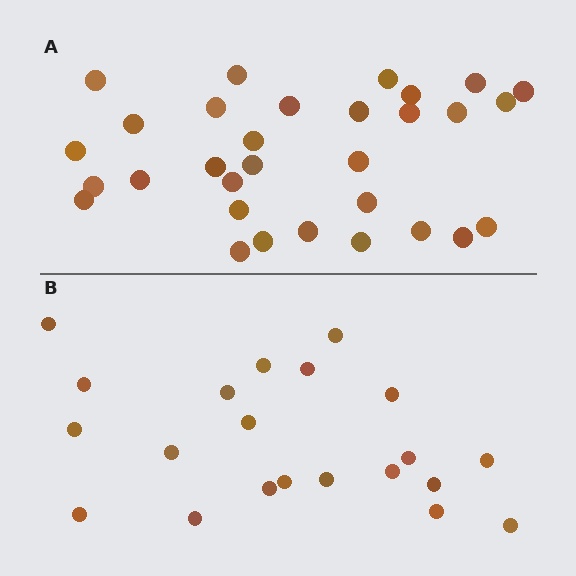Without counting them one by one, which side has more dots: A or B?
Region A (the top region) has more dots.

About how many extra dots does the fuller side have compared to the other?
Region A has roughly 10 or so more dots than region B.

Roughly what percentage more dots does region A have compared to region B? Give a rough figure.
About 50% more.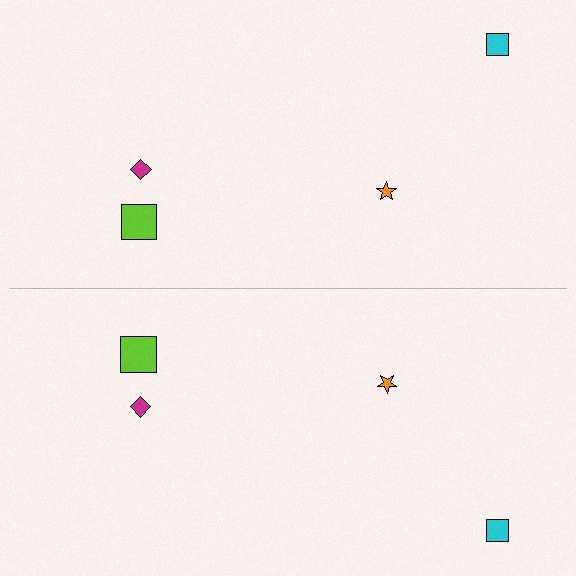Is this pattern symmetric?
Yes, this pattern has bilateral (reflection) symmetry.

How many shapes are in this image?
There are 8 shapes in this image.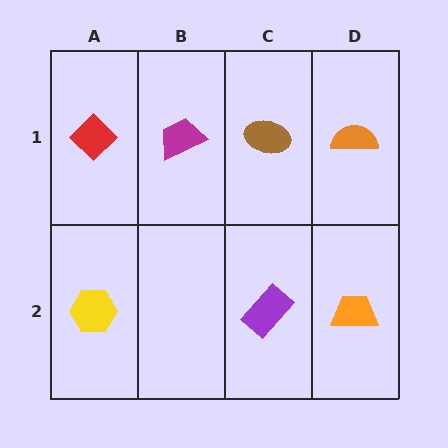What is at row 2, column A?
A yellow hexagon.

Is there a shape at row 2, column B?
No, that cell is empty.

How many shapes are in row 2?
3 shapes.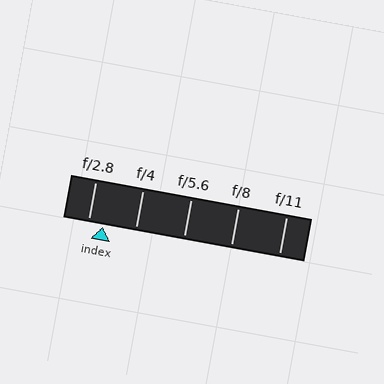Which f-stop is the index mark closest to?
The index mark is closest to f/2.8.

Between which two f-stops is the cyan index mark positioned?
The index mark is between f/2.8 and f/4.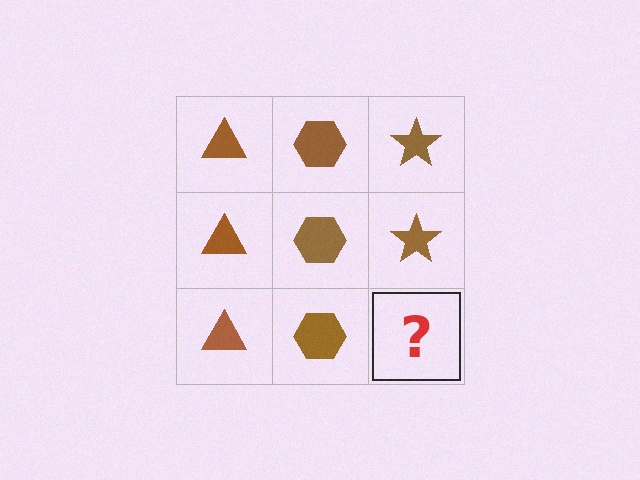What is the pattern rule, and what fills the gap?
The rule is that each column has a consistent shape. The gap should be filled with a brown star.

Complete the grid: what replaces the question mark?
The question mark should be replaced with a brown star.